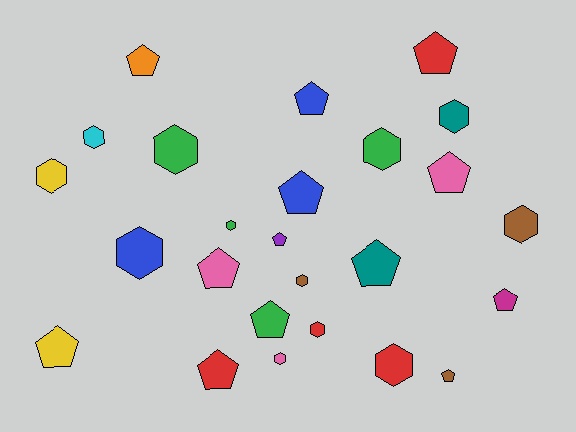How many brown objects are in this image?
There are 3 brown objects.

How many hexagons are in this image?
There are 12 hexagons.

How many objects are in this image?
There are 25 objects.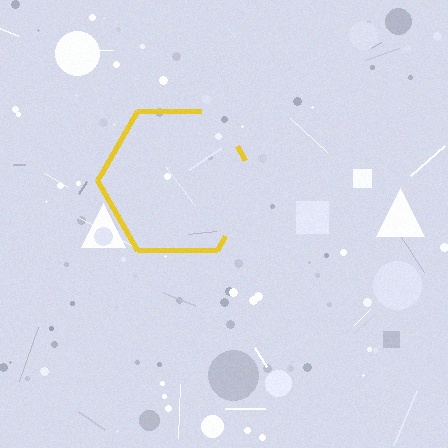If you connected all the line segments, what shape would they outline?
They would outline a hexagon.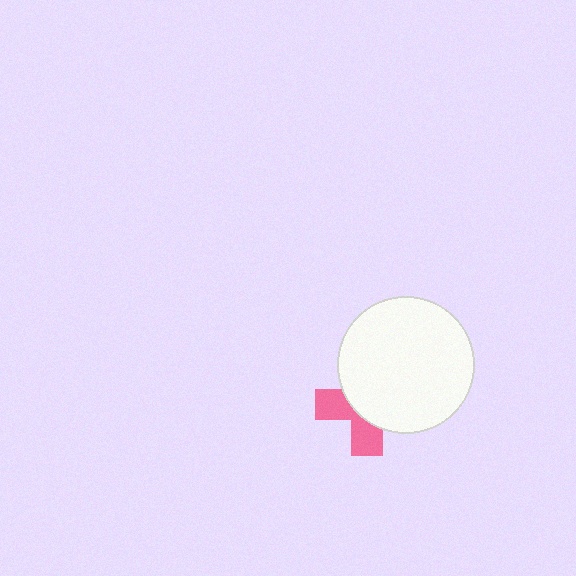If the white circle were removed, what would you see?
You would see the complete pink cross.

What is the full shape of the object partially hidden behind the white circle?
The partially hidden object is a pink cross.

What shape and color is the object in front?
The object in front is a white circle.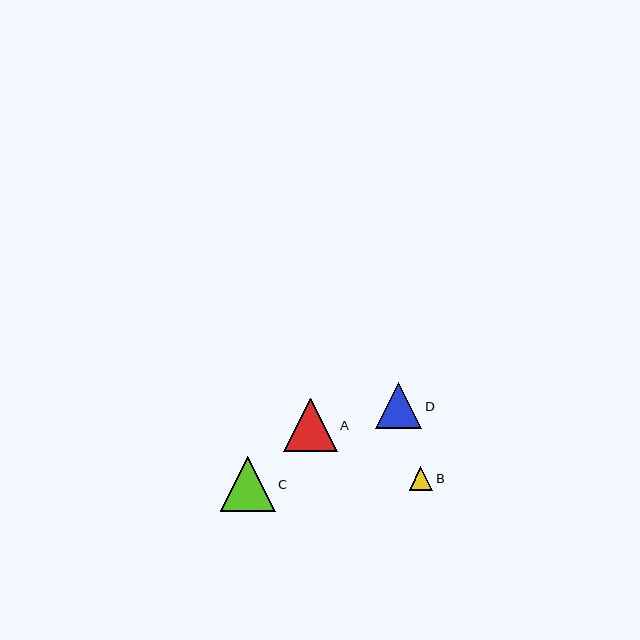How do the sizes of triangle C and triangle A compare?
Triangle C and triangle A are approximately the same size.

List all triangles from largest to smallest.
From largest to smallest: C, A, D, B.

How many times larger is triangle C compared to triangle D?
Triangle C is approximately 1.2 times the size of triangle D.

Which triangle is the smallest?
Triangle B is the smallest with a size of approximately 24 pixels.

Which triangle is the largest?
Triangle C is the largest with a size of approximately 55 pixels.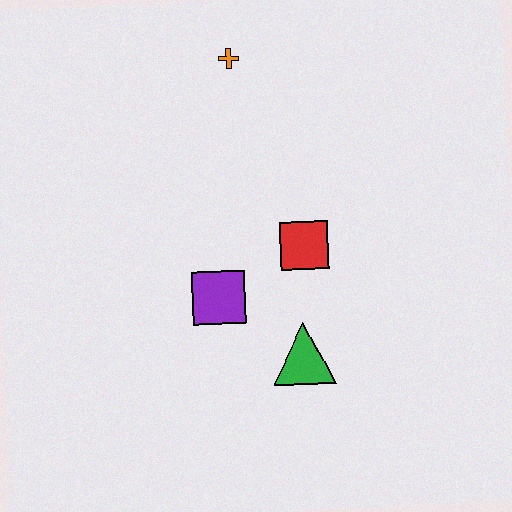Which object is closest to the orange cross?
The red square is closest to the orange cross.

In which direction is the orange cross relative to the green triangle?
The orange cross is above the green triangle.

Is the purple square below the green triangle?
No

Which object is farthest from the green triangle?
The orange cross is farthest from the green triangle.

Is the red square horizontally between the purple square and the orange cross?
No